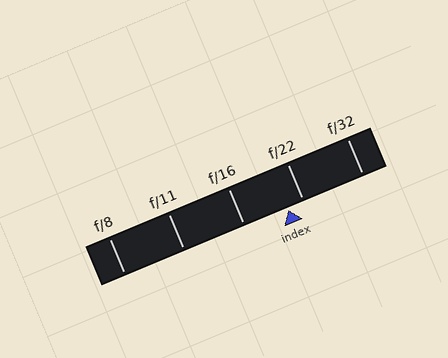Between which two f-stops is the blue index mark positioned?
The index mark is between f/16 and f/22.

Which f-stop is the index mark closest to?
The index mark is closest to f/22.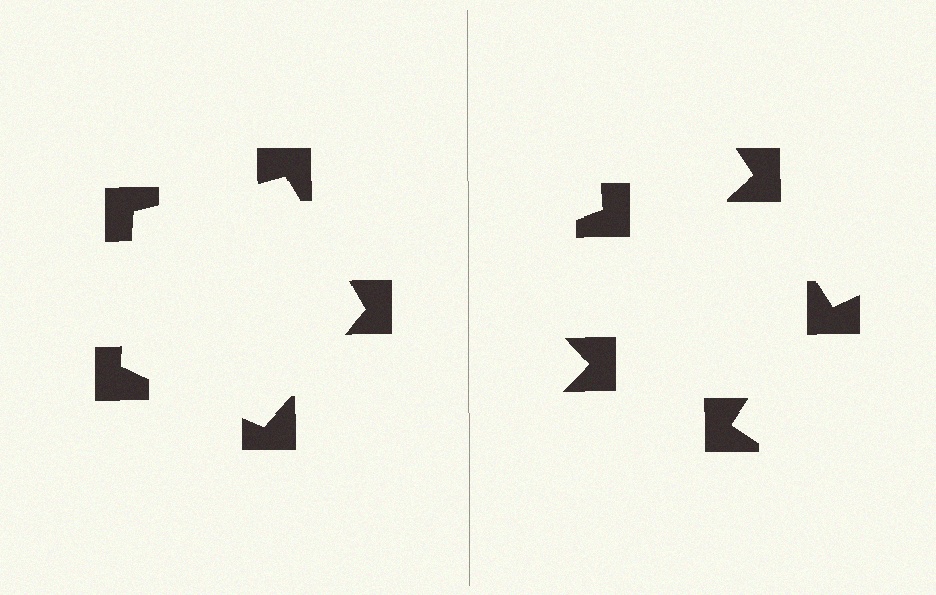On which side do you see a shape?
An illusory pentagon appears on the left side. On the right side the wedge cuts are rotated, so no coherent shape forms.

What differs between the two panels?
The notched squares are positioned identically on both sides; only the wedge orientations differ. On the left they align to a pentagon; on the right they are misaligned.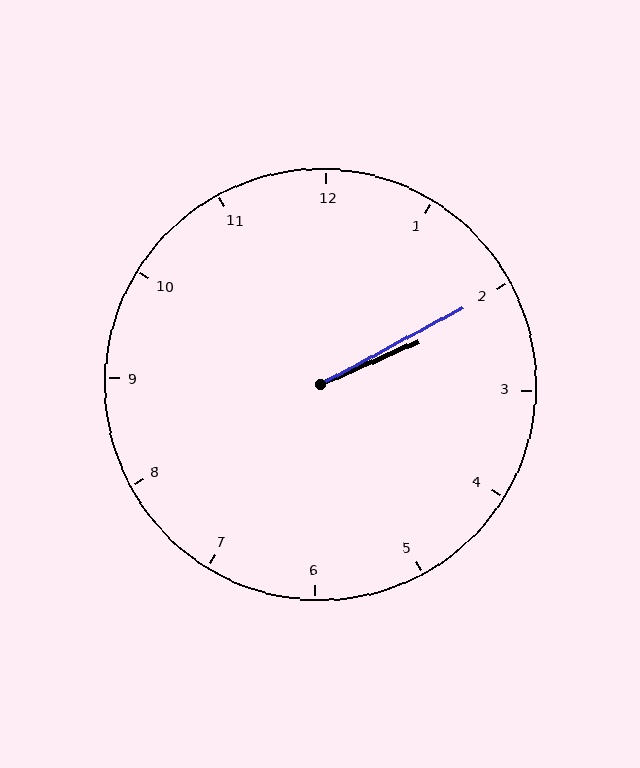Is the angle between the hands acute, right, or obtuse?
It is acute.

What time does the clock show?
2:10.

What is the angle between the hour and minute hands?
Approximately 5 degrees.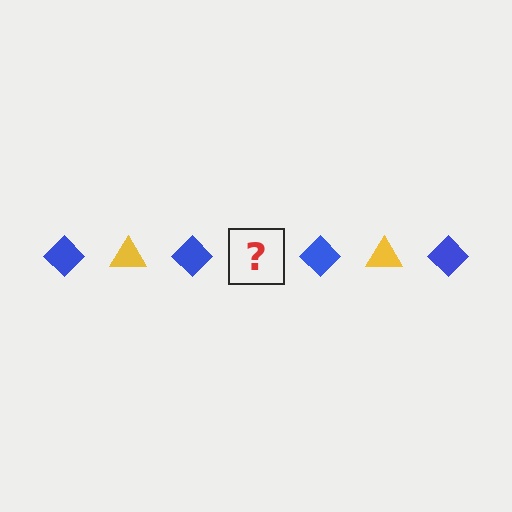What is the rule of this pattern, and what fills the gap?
The rule is that the pattern alternates between blue diamond and yellow triangle. The gap should be filled with a yellow triangle.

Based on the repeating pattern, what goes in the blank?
The blank should be a yellow triangle.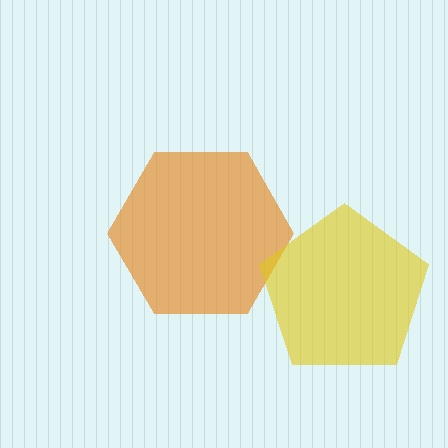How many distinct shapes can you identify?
There are 2 distinct shapes: an orange hexagon, a yellow pentagon.